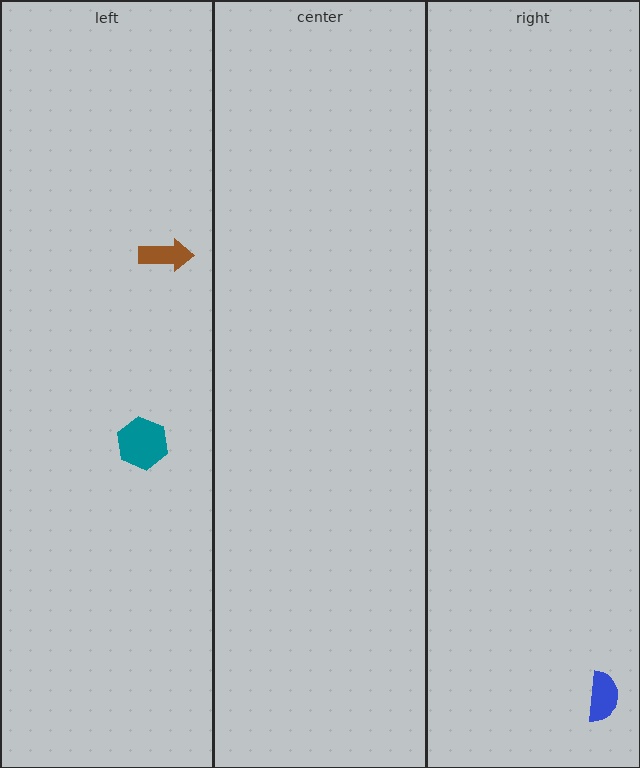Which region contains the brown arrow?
The left region.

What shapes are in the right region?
The blue semicircle.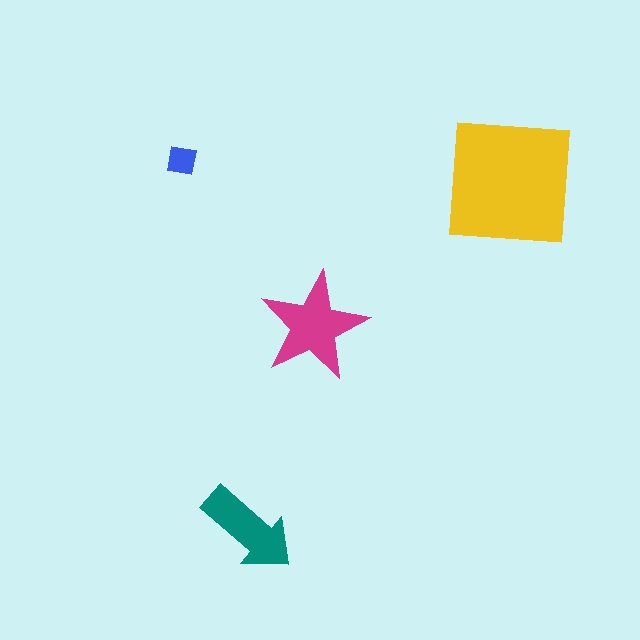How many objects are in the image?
There are 4 objects in the image.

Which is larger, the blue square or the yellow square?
The yellow square.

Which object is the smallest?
The blue square.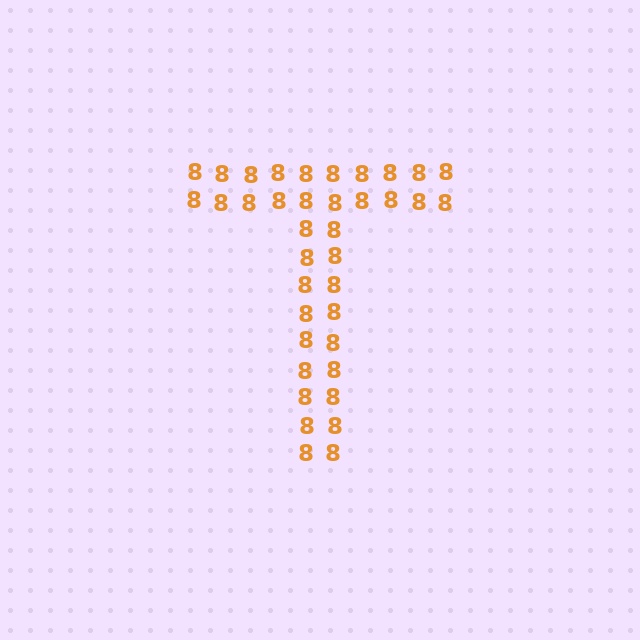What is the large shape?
The large shape is the letter T.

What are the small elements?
The small elements are digit 8's.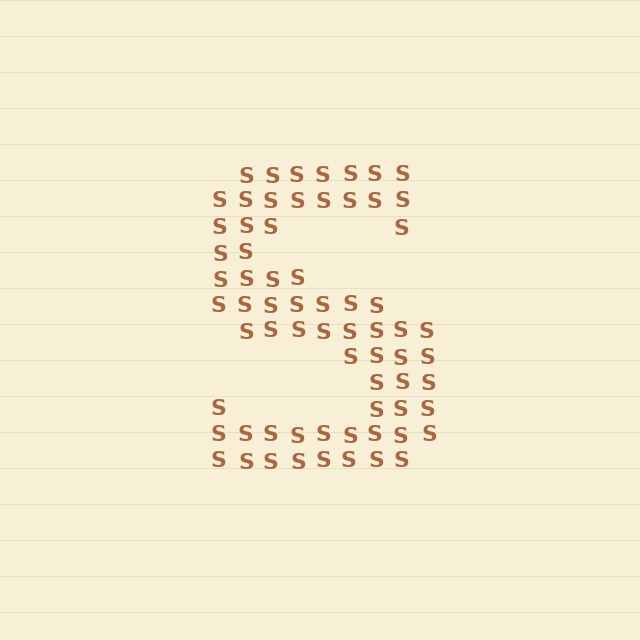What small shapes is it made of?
It is made of small letter S's.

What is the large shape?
The large shape is the letter S.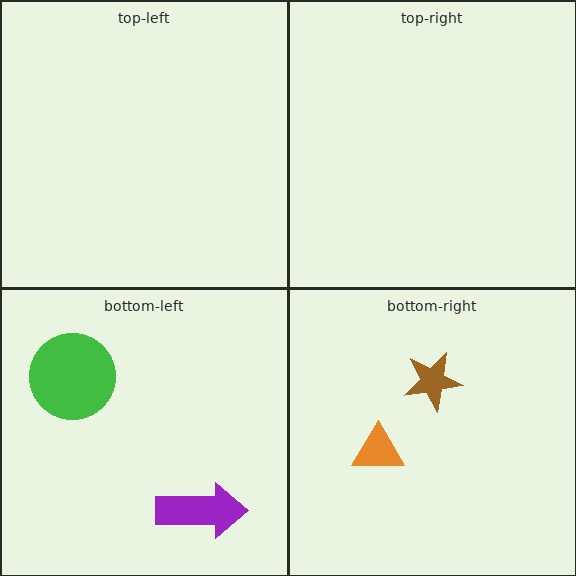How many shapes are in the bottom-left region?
2.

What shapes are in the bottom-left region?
The purple arrow, the green circle.